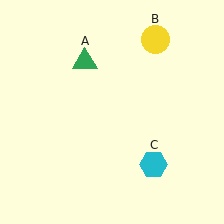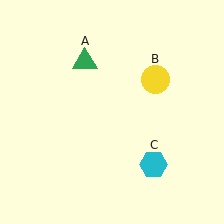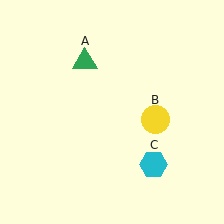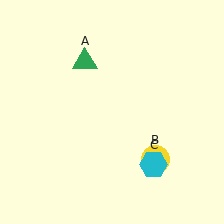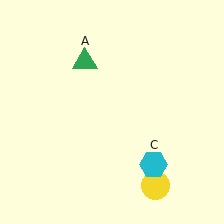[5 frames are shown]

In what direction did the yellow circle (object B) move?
The yellow circle (object B) moved down.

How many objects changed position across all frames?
1 object changed position: yellow circle (object B).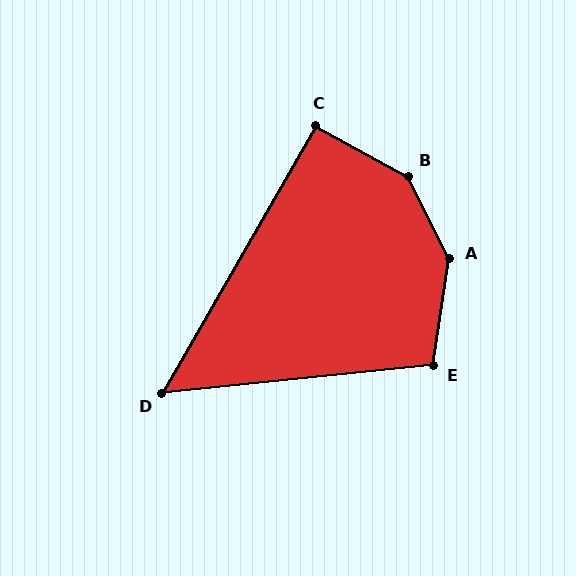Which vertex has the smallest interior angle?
D, at approximately 54 degrees.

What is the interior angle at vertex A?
Approximately 145 degrees (obtuse).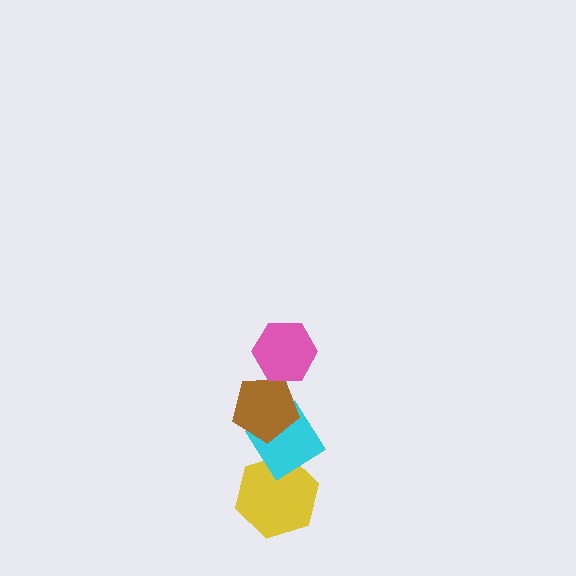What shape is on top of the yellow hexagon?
The cyan diamond is on top of the yellow hexagon.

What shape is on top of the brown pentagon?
The pink hexagon is on top of the brown pentagon.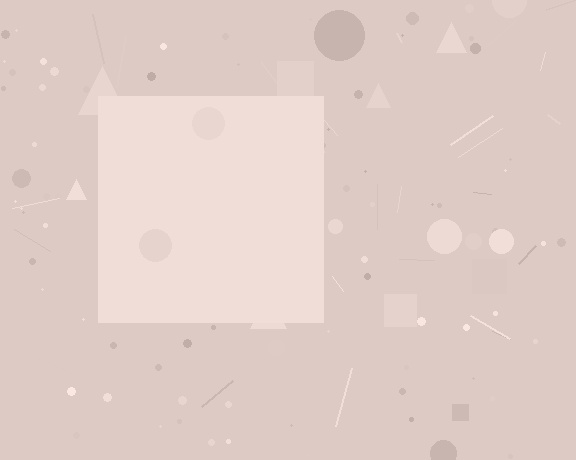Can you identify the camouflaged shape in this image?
The camouflaged shape is a square.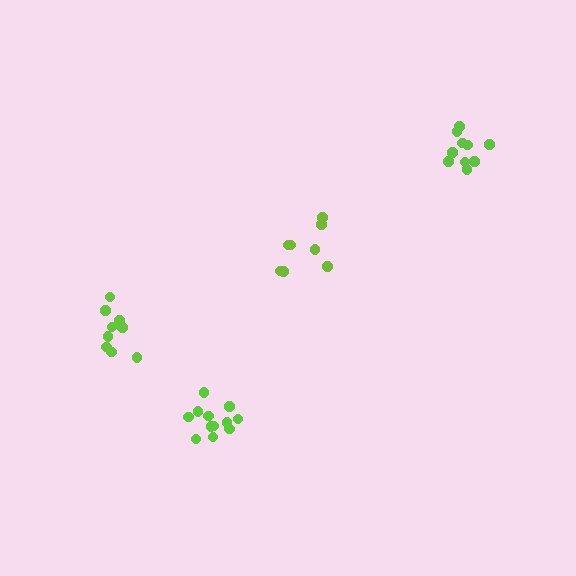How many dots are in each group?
Group 1: 10 dots, Group 2: 9 dots, Group 3: 12 dots, Group 4: 8 dots (39 total).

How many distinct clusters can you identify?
There are 4 distinct clusters.